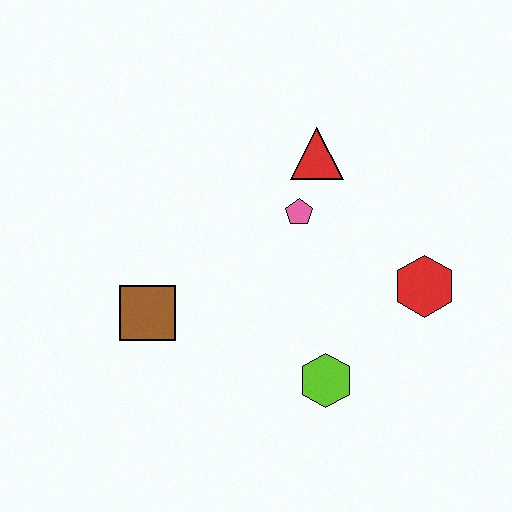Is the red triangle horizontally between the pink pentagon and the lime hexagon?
Yes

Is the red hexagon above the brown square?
Yes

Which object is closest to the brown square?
The pink pentagon is closest to the brown square.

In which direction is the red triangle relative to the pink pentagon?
The red triangle is above the pink pentagon.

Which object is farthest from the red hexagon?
The brown square is farthest from the red hexagon.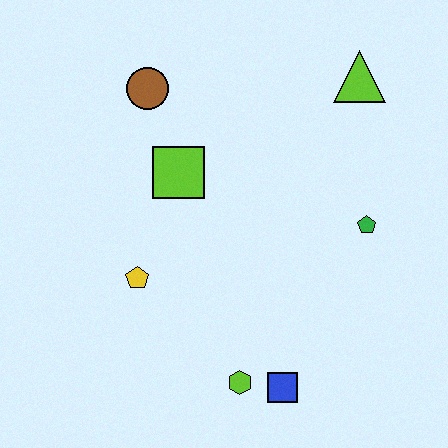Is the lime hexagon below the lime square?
Yes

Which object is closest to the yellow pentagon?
The lime square is closest to the yellow pentagon.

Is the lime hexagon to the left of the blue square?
Yes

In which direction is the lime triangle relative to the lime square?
The lime triangle is to the right of the lime square.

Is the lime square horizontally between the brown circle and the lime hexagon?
Yes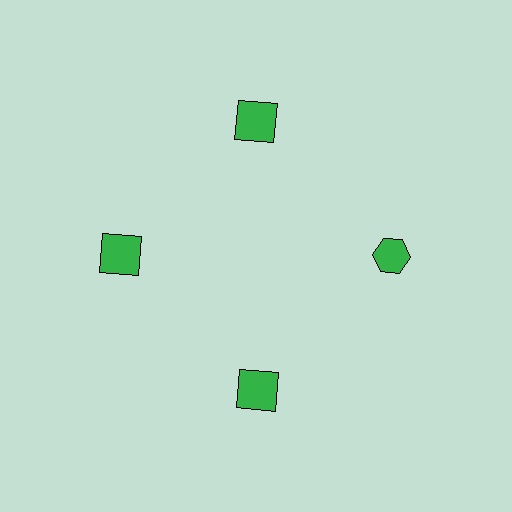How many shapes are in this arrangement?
There are 4 shapes arranged in a ring pattern.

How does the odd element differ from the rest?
It has a different shape: hexagon instead of square.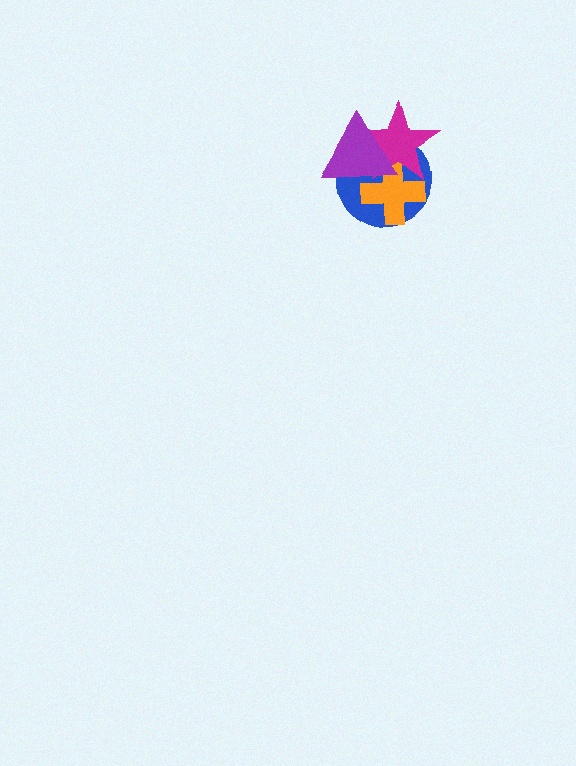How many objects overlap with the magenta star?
3 objects overlap with the magenta star.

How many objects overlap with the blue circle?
3 objects overlap with the blue circle.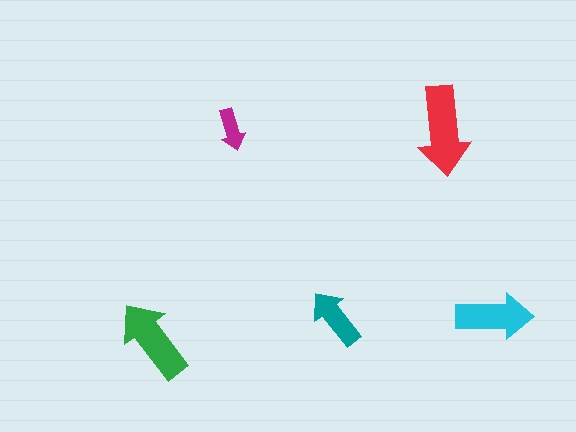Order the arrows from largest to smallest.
the red one, the green one, the cyan one, the teal one, the magenta one.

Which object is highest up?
The magenta arrow is topmost.